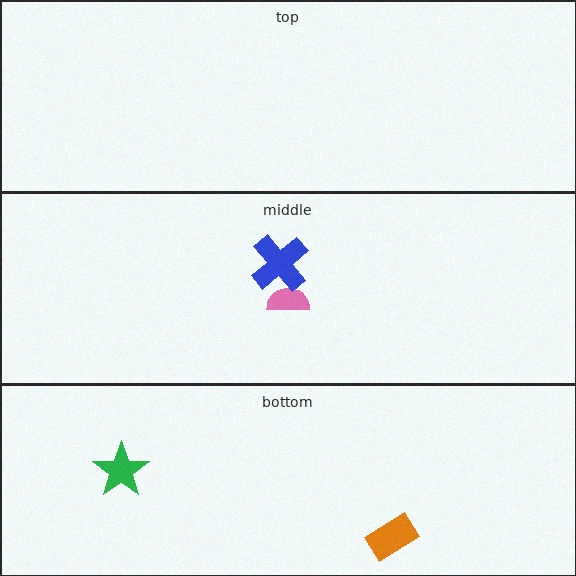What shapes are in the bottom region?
The green star, the orange rectangle.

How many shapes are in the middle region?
2.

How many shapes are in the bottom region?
2.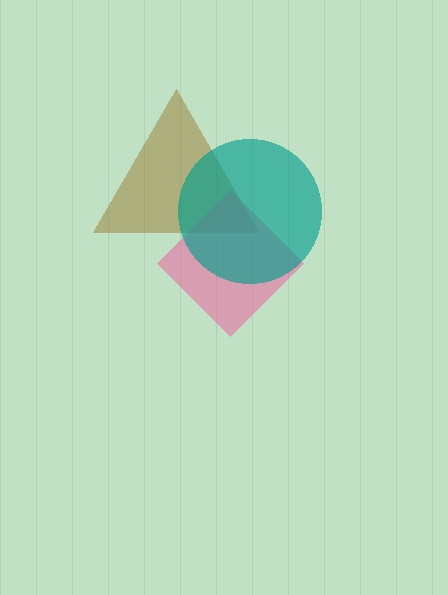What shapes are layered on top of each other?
The layered shapes are: a brown triangle, a pink diamond, a teal circle.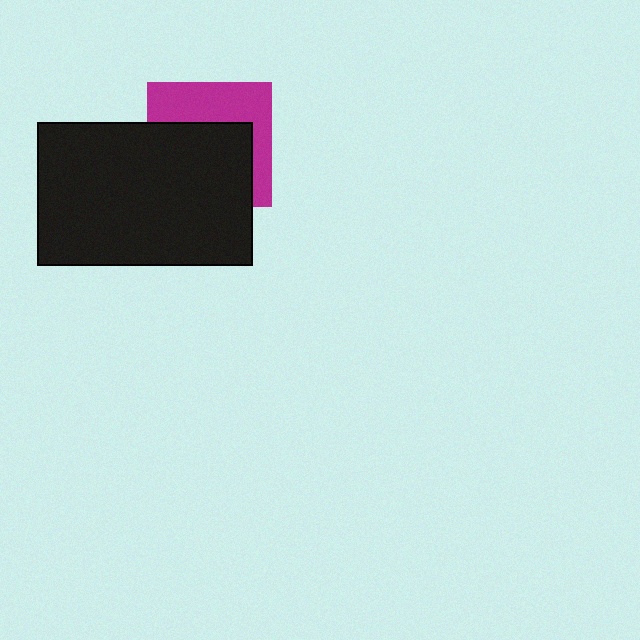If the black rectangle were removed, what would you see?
You would see the complete magenta square.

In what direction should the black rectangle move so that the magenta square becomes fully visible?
The black rectangle should move down. That is the shortest direction to clear the overlap and leave the magenta square fully visible.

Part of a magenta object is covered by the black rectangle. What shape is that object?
It is a square.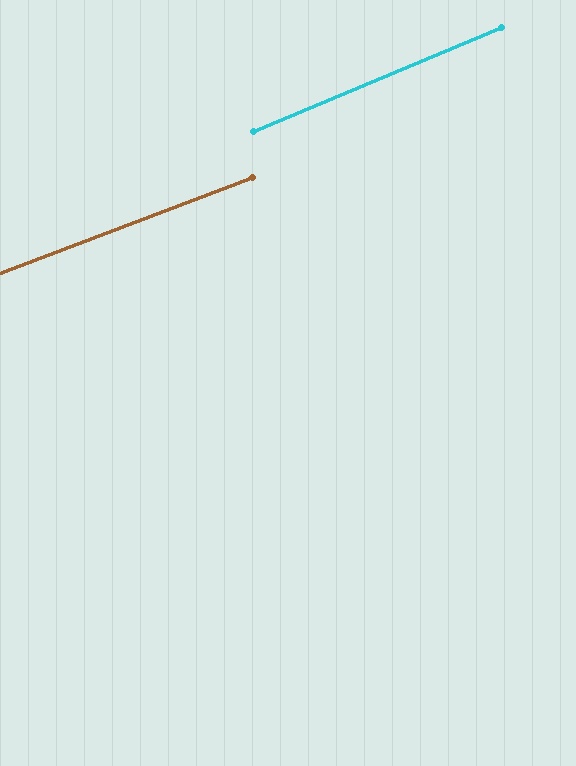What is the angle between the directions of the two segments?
Approximately 2 degrees.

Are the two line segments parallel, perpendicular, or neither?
Parallel — their directions differ by only 1.9°.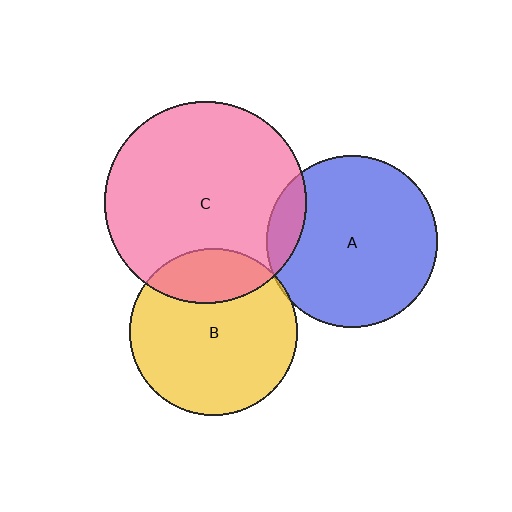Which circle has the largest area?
Circle C (pink).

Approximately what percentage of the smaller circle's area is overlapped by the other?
Approximately 5%.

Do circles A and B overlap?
Yes.